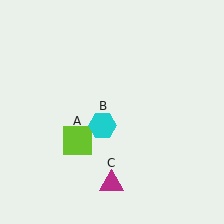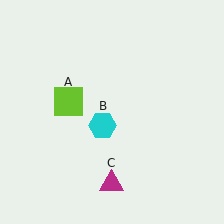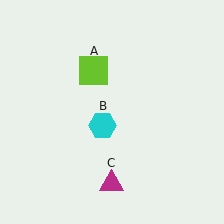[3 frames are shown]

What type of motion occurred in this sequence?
The lime square (object A) rotated clockwise around the center of the scene.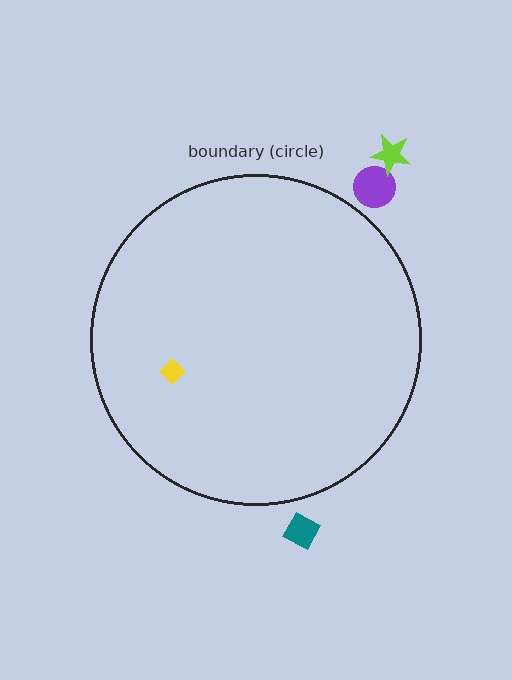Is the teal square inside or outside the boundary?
Outside.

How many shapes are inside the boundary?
1 inside, 3 outside.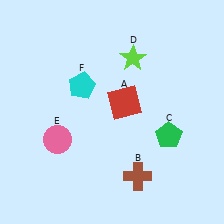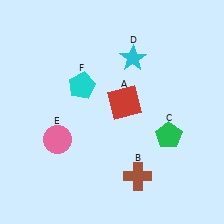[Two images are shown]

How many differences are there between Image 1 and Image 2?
There is 1 difference between the two images.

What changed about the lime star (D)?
In Image 1, D is lime. In Image 2, it changed to cyan.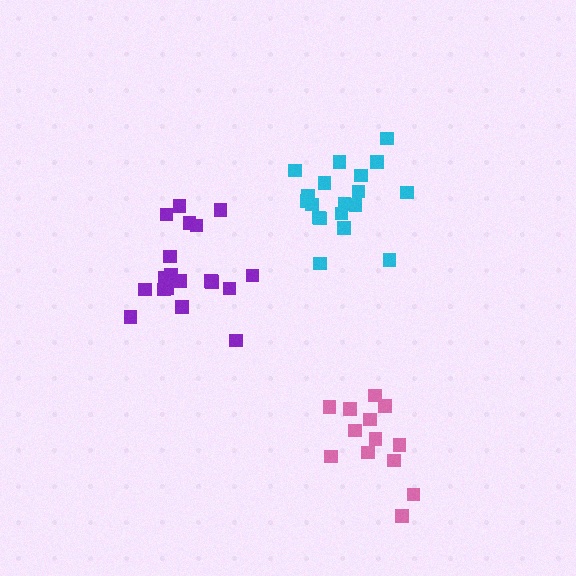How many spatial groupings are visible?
There are 3 spatial groupings.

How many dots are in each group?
Group 1: 19 dots, Group 2: 19 dots, Group 3: 13 dots (51 total).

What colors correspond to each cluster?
The clusters are colored: cyan, purple, pink.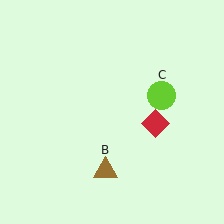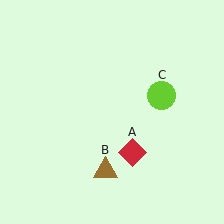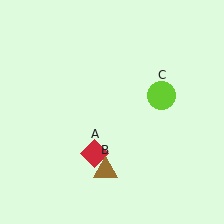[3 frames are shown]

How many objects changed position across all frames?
1 object changed position: red diamond (object A).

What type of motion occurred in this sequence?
The red diamond (object A) rotated clockwise around the center of the scene.